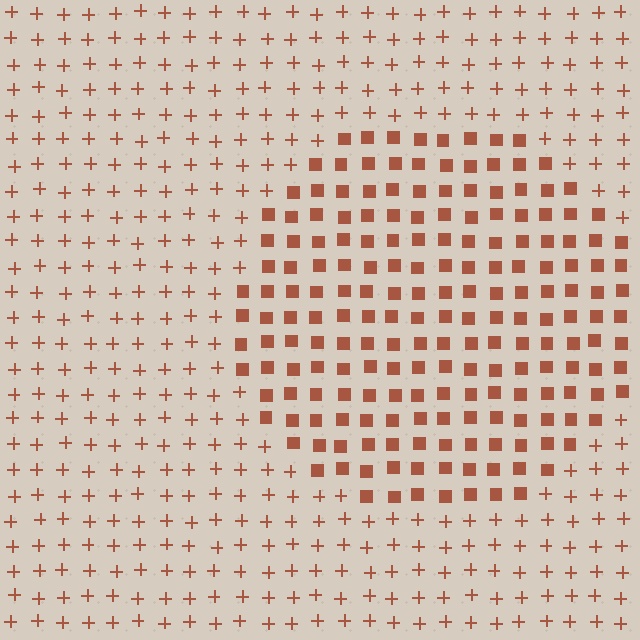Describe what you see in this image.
The image is filled with small brown elements arranged in a uniform grid. A circle-shaped region contains squares, while the surrounding area contains plus signs. The boundary is defined purely by the change in element shape.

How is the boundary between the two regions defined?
The boundary is defined by a change in element shape: squares inside vs. plus signs outside. All elements share the same color and spacing.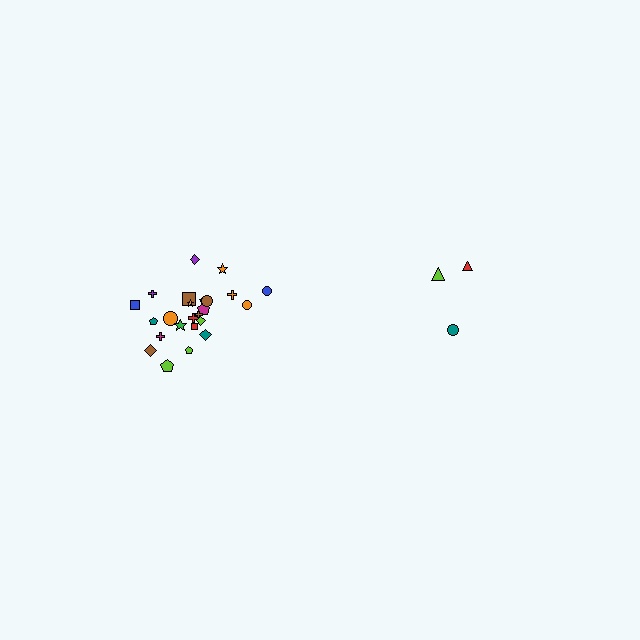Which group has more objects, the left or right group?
The left group.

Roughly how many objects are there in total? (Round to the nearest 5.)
Roughly 30 objects in total.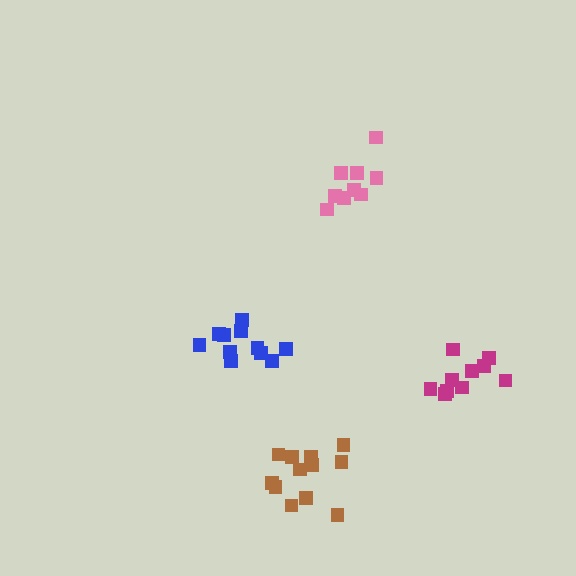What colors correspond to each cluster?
The clusters are colored: pink, magenta, brown, blue.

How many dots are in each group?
Group 1: 9 dots, Group 2: 10 dots, Group 3: 12 dots, Group 4: 11 dots (42 total).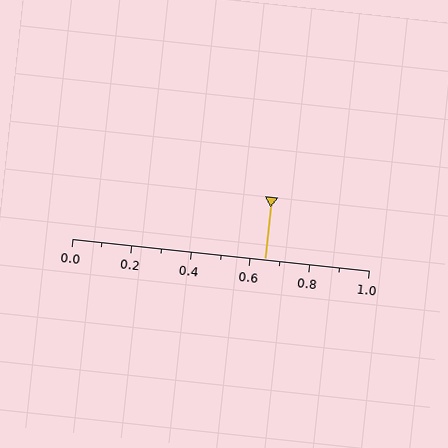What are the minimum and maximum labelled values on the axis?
The axis runs from 0.0 to 1.0.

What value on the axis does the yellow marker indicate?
The marker indicates approximately 0.65.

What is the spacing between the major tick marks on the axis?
The major ticks are spaced 0.2 apart.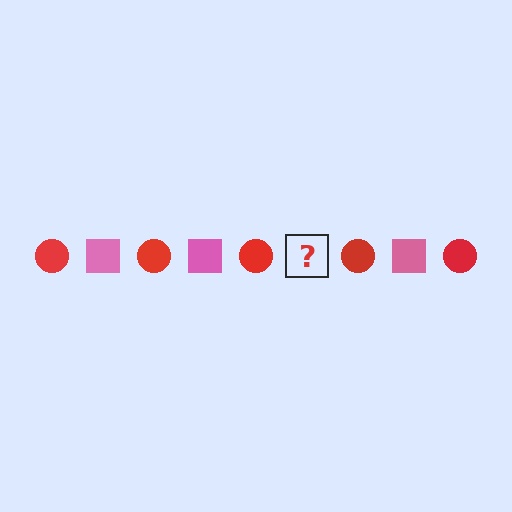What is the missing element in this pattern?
The missing element is a pink square.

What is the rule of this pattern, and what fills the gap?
The rule is that the pattern alternates between red circle and pink square. The gap should be filled with a pink square.